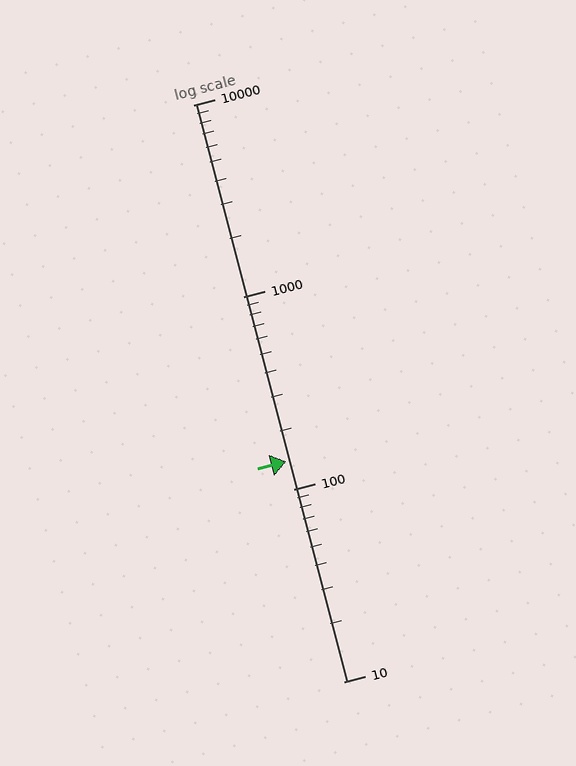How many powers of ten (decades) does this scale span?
The scale spans 3 decades, from 10 to 10000.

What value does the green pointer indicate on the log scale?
The pointer indicates approximately 140.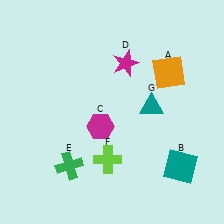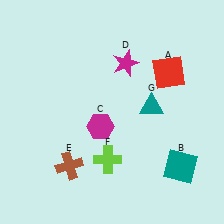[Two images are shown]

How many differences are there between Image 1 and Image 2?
There are 2 differences between the two images.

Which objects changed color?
A changed from orange to red. E changed from green to brown.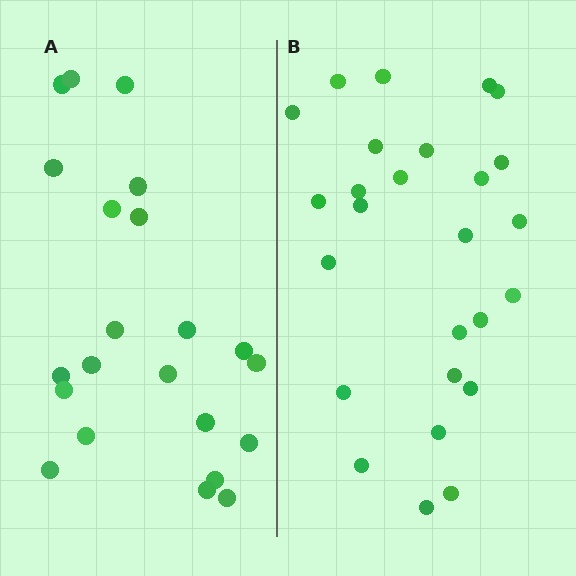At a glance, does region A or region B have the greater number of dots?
Region B (the right region) has more dots.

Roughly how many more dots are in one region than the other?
Region B has about 4 more dots than region A.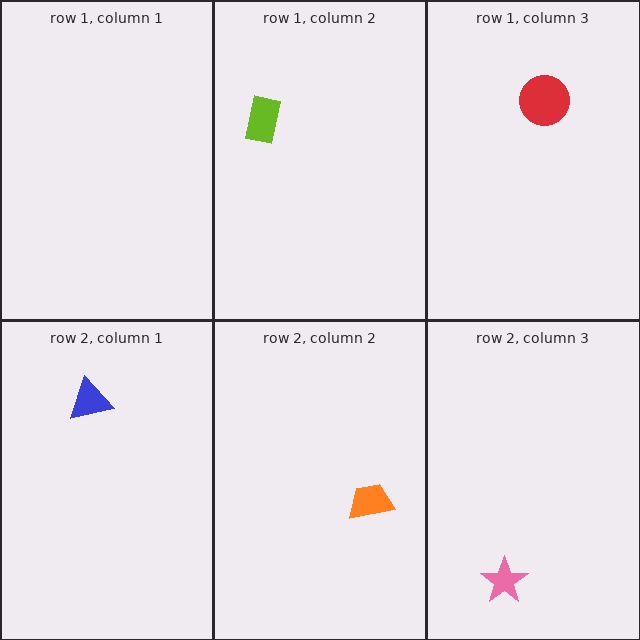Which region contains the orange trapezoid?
The row 2, column 2 region.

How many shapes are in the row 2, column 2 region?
1.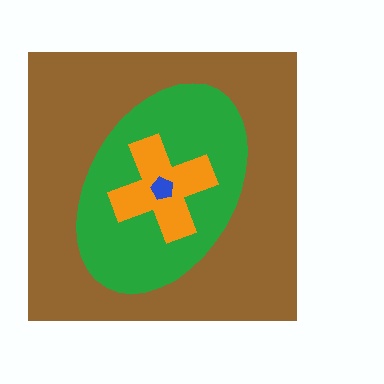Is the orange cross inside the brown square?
Yes.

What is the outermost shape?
The brown square.